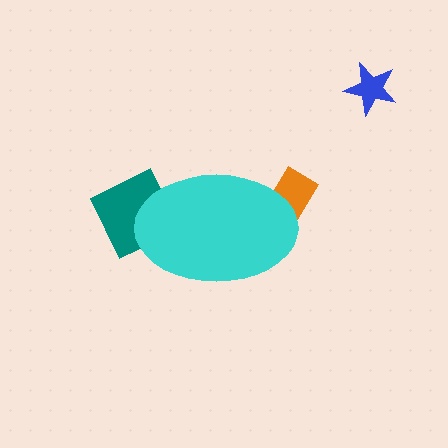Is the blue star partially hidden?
No, the blue star is fully visible.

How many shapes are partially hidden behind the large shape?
2 shapes are partially hidden.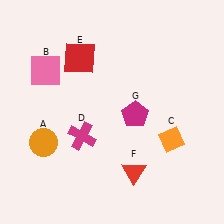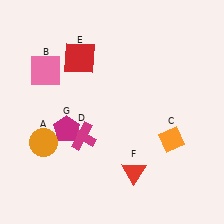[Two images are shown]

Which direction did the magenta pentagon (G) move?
The magenta pentagon (G) moved left.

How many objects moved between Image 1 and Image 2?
1 object moved between the two images.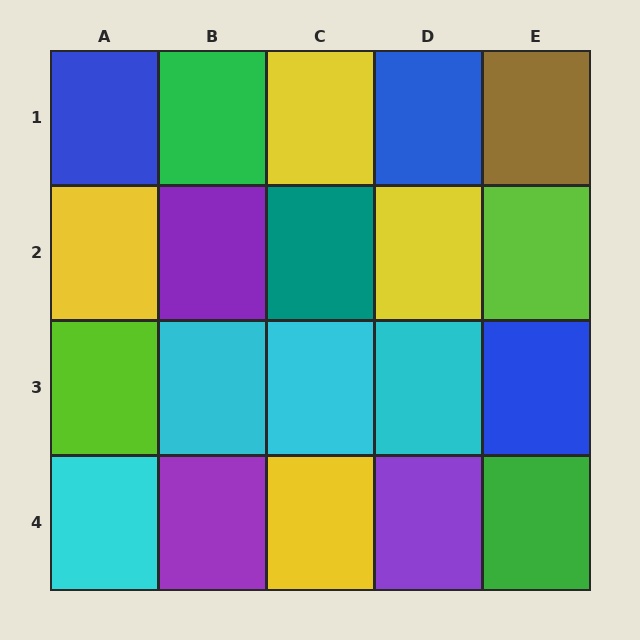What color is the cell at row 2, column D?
Yellow.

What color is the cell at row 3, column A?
Lime.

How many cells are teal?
1 cell is teal.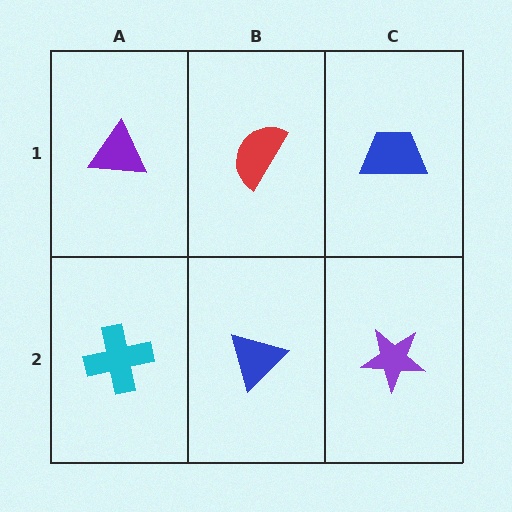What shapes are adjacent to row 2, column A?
A purple triangle (row 1, column A), a blue triangle (row 2, column B).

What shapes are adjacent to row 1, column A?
A cyan cross (row 2, column A), a red semicircle (row 1, column B).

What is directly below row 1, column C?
A purple star.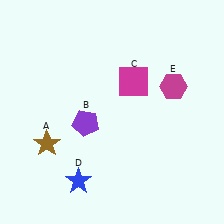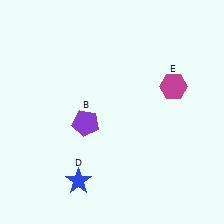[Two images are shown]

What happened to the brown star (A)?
The brown star (A) was removed in Image 2. It was in the bottom-left area of Image 1.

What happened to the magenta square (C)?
The magenta square (C) was removed in Image 2. It was in the top-right area of Image 1.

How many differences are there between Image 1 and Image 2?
There are 2 differences between the two images.